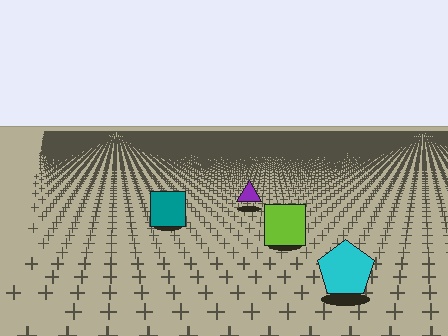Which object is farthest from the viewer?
The purple triangle is farthest from the viewer. It appears smaller and the ground texture around it is denser.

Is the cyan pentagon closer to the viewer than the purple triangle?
Yes. The cyan pentagon is closer — you can tell from the texture gradient: the ground texture is coarser near it.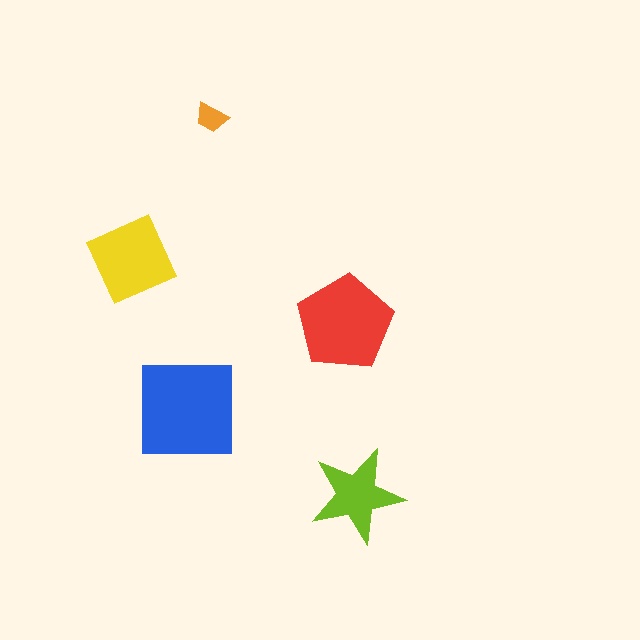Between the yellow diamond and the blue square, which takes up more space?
The blue square.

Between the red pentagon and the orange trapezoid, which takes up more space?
The red pentagon.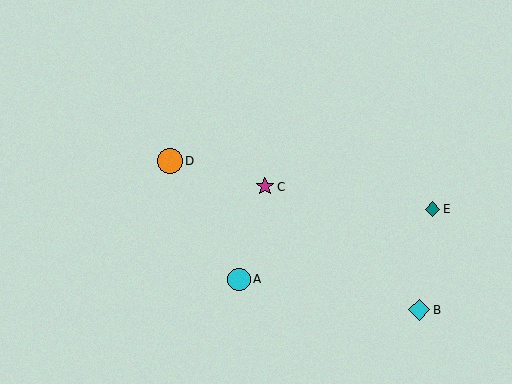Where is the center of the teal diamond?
The center of the teal diamond is at (433, 209).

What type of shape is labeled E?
Shape E is a teal diamond.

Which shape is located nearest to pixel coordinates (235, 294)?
The cyan circle (labeled A) at (239, 279) is nearest to that location.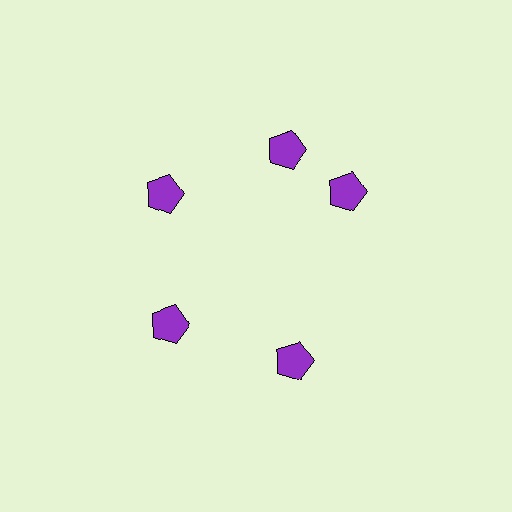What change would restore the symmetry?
The symmetry would be restored by rotating it back into even spacing with its neighbors so that all 5 pentagons sit at equal angles and equal distance from the center.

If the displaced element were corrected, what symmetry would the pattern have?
It would have 5-fold rotational symmetry — the pattern would map onto itself every 72 degrees.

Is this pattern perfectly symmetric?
No. The 5 purple pentagons are arranged in a ring, but one element near the 3 o'clock position is rotated out of alignment along the ring, breaking the 5-fold rotational symmetry.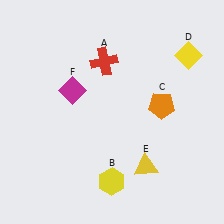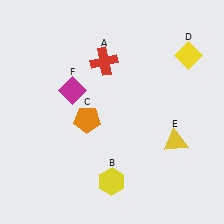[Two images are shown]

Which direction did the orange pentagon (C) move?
The orange pentagon (C) moved left.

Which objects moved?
The objects that moved are: the orange pentagon (C), the yellow triangle (E).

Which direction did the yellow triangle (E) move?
The yellow triangle (E) moved right.